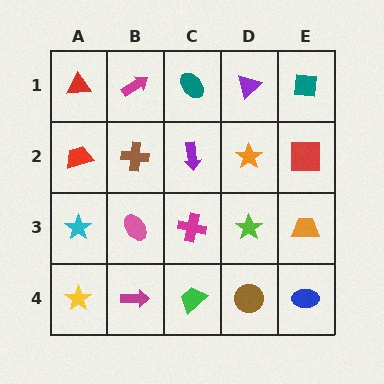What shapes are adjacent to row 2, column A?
A red triangle (row 1, column A), a cyan star (row 3, column A), a brown cross (row 2, column B).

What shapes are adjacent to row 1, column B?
A brown cross (row 2, column B), a red triangle (row 1, column A), a teal ellipse (row 1, column C).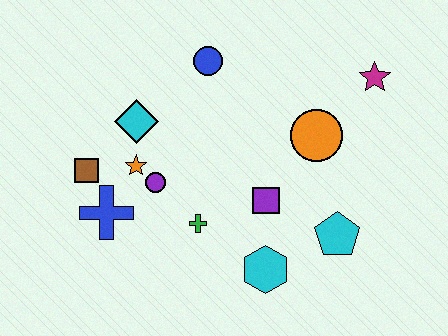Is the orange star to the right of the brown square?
Yes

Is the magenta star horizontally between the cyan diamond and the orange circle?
No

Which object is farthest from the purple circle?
The magenta star is farthest from the purple circle.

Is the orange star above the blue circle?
No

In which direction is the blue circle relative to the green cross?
The blue circle is above the green cross.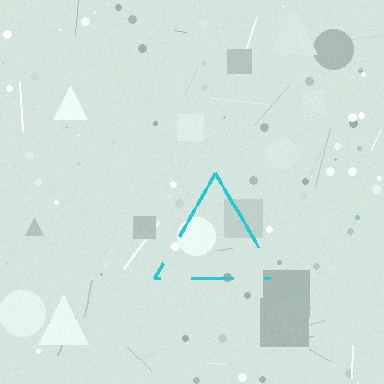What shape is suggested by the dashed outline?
The dashed outline suggests a triangle.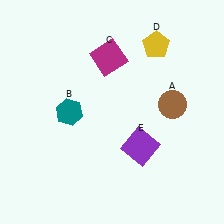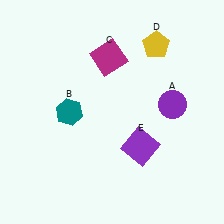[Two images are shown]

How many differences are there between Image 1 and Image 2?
There is 1 difference between the two images.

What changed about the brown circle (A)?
In Image 1, A is brown. In Image 2, it changed to purple.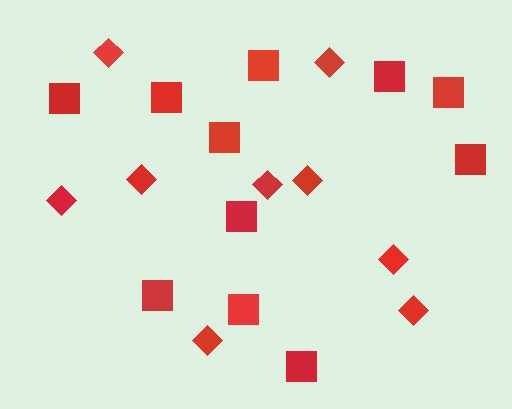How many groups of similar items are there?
There are 2 groups: one group of diamonds (9) and one group of squares (11).